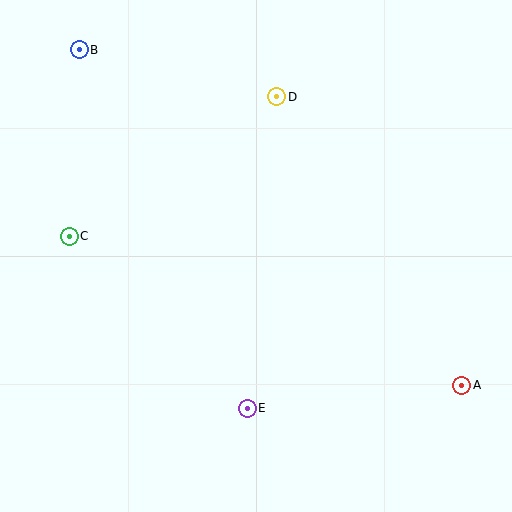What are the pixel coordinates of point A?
Point A is at (462, 385).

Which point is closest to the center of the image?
Point E at (247, 408) is closest to the center.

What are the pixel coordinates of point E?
Point E is at (247, 408).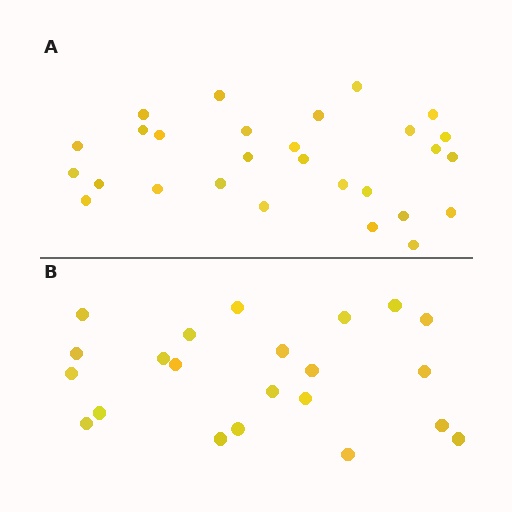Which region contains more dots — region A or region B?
Region A (the top region) has more dots.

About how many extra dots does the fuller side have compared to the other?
Region A has about 6 more dots than region B.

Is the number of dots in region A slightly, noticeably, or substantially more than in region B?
Region A has noticeably more, but not dramatically so. The ratio is roughly 1.3 to 1.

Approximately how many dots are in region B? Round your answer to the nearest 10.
About 20 dots. (The exact count is 22, which rounds to 20.)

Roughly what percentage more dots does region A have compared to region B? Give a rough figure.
About 25% more.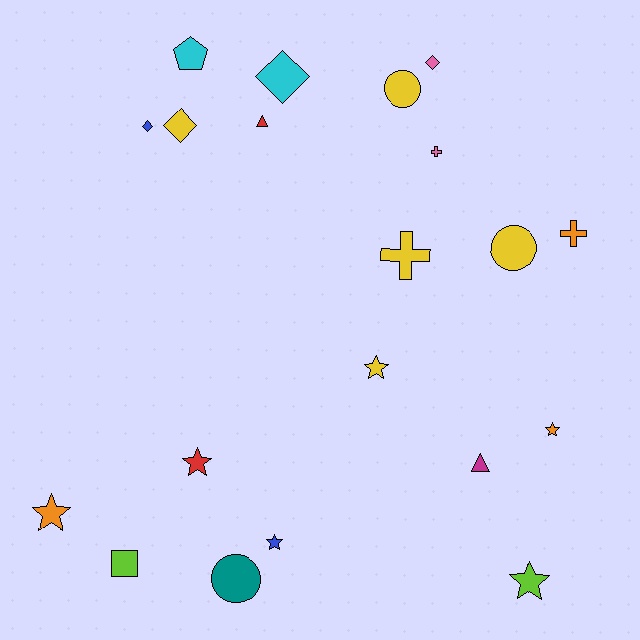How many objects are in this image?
There are 20 objects.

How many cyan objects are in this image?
There are 2 cyan objects.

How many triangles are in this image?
There are 2 triangles.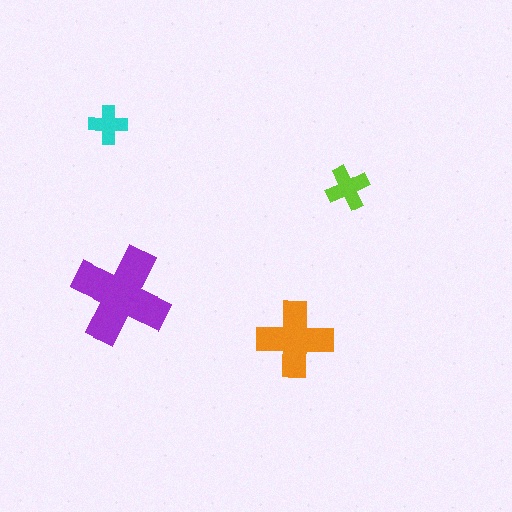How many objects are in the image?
There are 4 objects in the image.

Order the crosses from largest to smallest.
the purple one, the orange one, the lime one, the cyan one.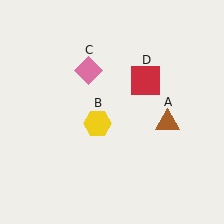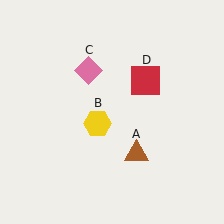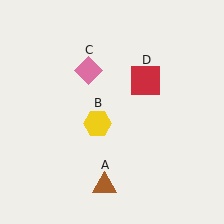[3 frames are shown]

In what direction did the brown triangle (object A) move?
The brown triangle (object A) moved down and to the left.